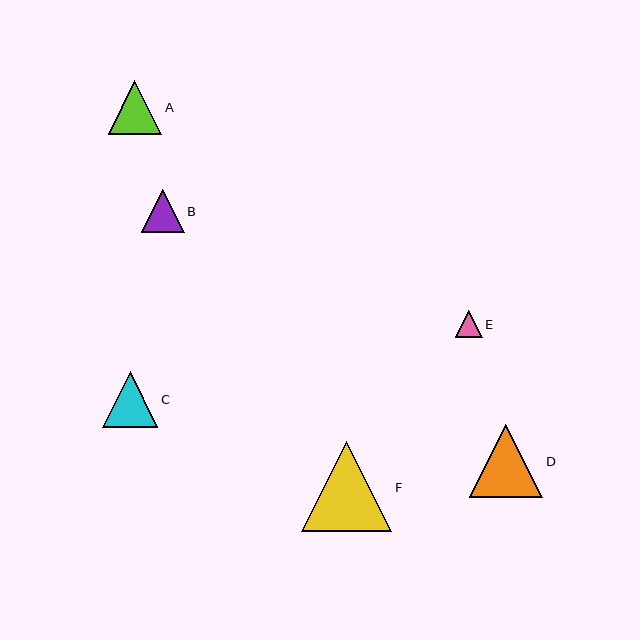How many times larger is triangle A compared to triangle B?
Triangle A is approximately 1.3 times the size of triangle B.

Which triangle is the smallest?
Triangle E is the smallest with a size of approximately 27 pixels.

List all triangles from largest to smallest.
From largest to smallest: F, D, C, A, B, E.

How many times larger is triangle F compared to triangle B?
Triangle F is approximately 2.1 times the size of triangle B.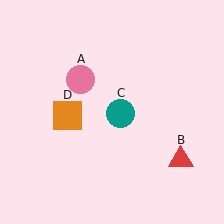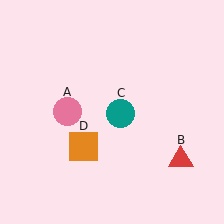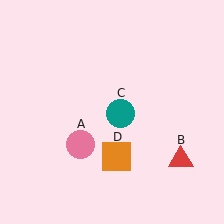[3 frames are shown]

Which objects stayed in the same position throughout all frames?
Red triangle (object B) and teal circle (object C) remained stationary.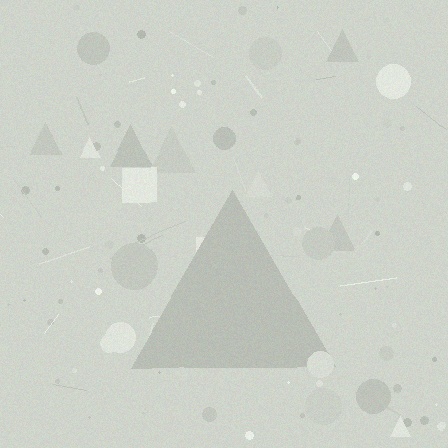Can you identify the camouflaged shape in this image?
The camouflaged shape is a triangle.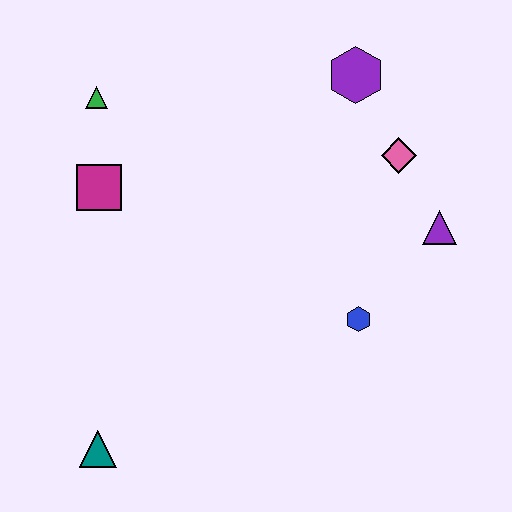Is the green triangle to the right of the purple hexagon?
No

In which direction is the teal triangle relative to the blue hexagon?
The teal triangle is to the left of the blue hexagon.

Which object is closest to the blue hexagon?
The purple triangle is closest to the blue hexagon.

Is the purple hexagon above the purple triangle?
Yes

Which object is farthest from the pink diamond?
The teal triangle is farthest from the pink diamond.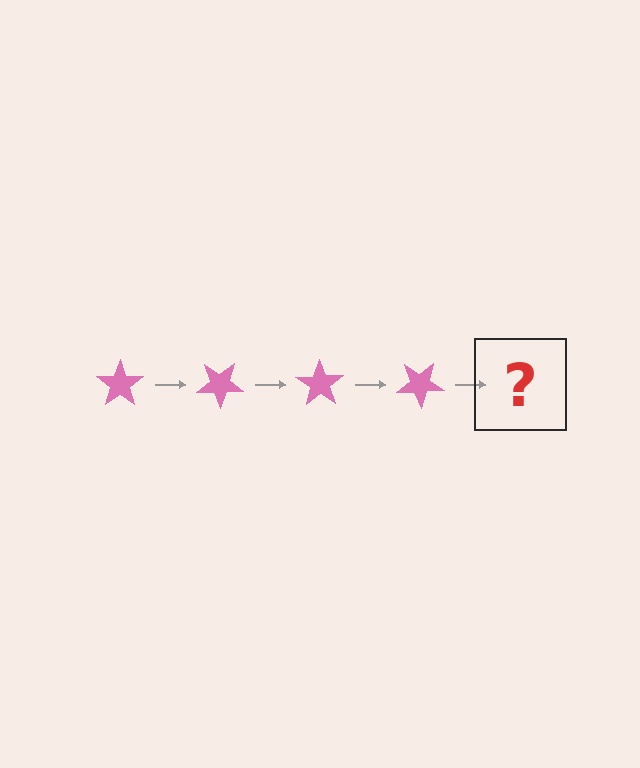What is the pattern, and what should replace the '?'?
The pattern is that the star rotates 35 degrees each step. The '?' should be a pink star rotated 140 degrees.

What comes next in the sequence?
The next element should be a pink star rotated 140 degrees.